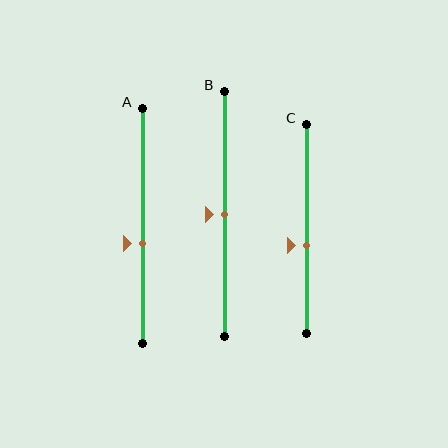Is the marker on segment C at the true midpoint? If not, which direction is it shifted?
No, the marker on segment C is shifted downward by about 8% of the segment length.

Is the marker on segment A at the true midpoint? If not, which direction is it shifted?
No, the marker on segment A is shifted downward by about 7% of the segment length.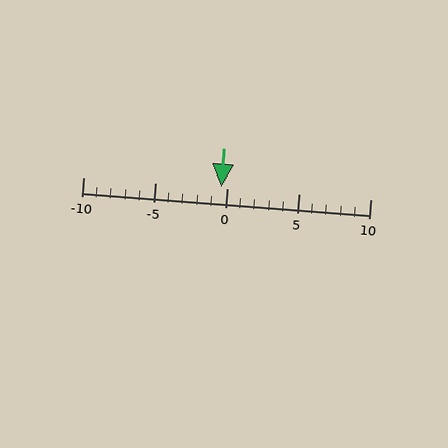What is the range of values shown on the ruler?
The ruler shows values from -10 to 10.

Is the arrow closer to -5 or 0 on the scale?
The arrow is closer to 0.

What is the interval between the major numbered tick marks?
The major tick marks are spaced 5 units apart.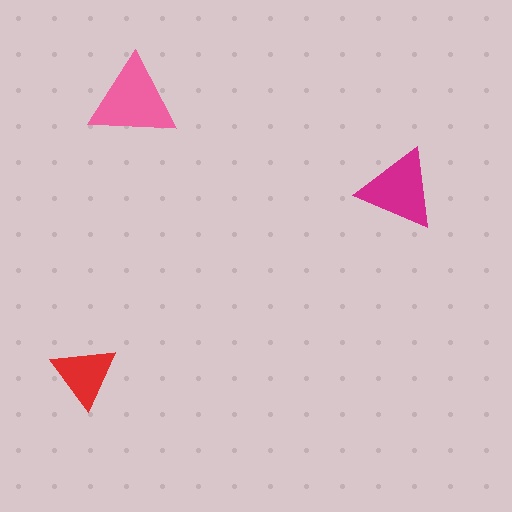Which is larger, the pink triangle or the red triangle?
The pink one.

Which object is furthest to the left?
The red triangle is leftmost.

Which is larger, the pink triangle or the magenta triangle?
The pink one.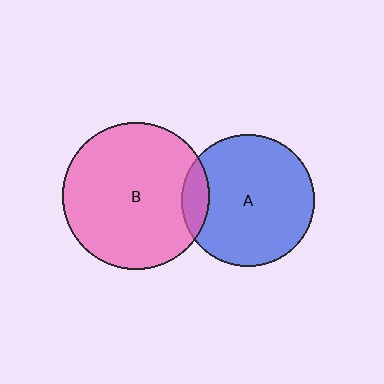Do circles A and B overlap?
Yes.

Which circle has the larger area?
Circle B (pink).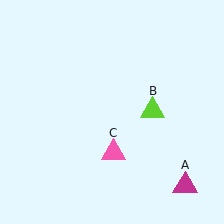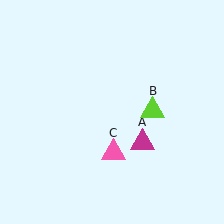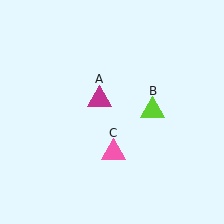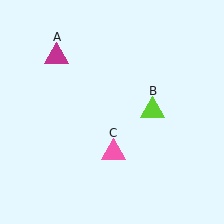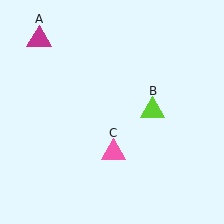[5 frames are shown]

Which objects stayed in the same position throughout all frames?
Lime triangle (object B) and pink triangle (object C) remained stationary.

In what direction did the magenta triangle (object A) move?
The magenta triangle (object A) moved up and to the left.